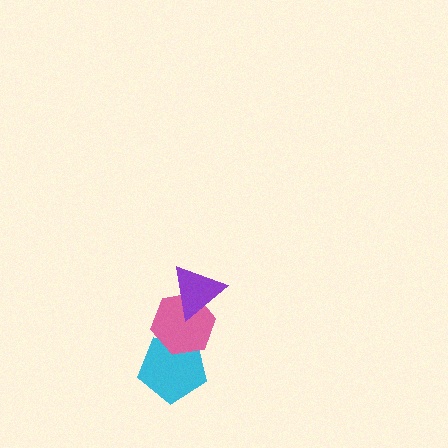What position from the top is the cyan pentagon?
The cyan pentagon is 3rd from the top.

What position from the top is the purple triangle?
The purple triangle is 1st from the top.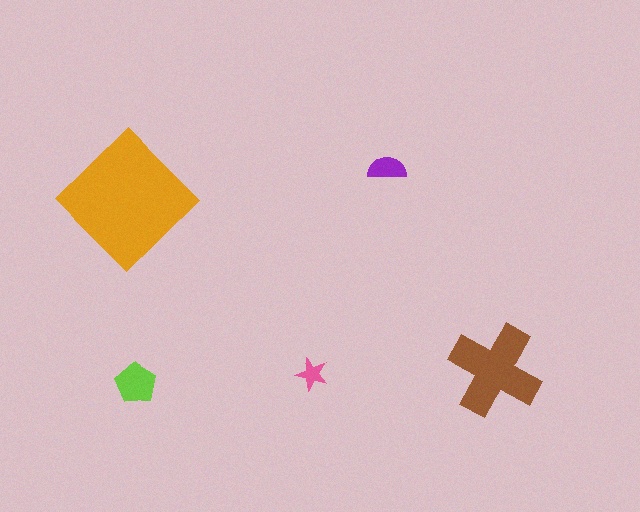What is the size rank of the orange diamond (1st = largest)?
1st.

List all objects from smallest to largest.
The pink star, the purple semicircle, the lime pentagon, the brown cross, the orange diamond.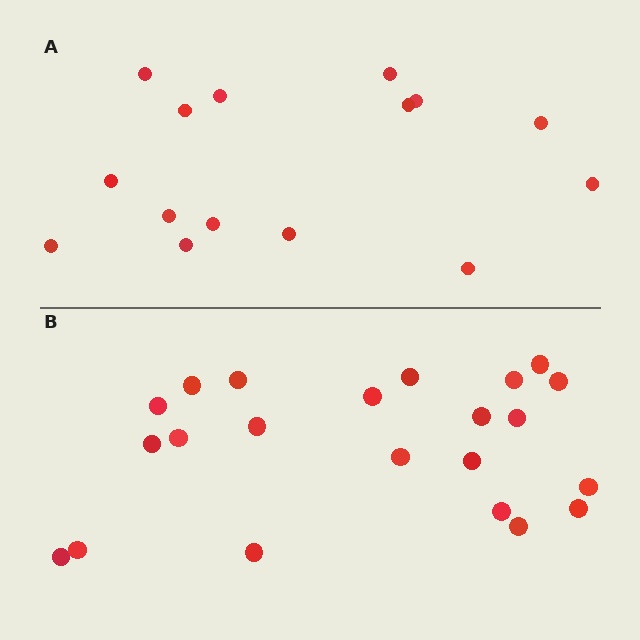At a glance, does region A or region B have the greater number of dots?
Region B (the bottom region) has more dots.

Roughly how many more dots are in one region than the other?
Region B has roughly 8 or so more dots than region A.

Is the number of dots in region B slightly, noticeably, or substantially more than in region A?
Region B has substantially more. The ratio is roughly 1.5 to 1.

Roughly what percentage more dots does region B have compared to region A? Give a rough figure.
About 45% more.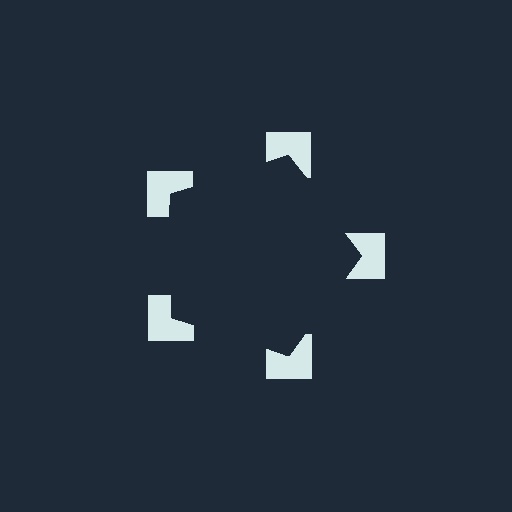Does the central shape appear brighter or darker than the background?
It typically appears slightly darker than the background, even though no actual brightness change is drawn.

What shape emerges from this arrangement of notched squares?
An illusory pentagon — its edges are inferred from the aligned wedge cuts in the notched squares, not physically drawn.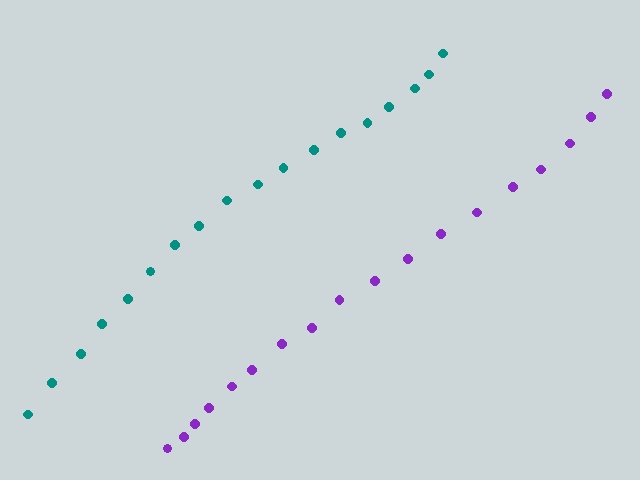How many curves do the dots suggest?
There are 2 distinct paths.